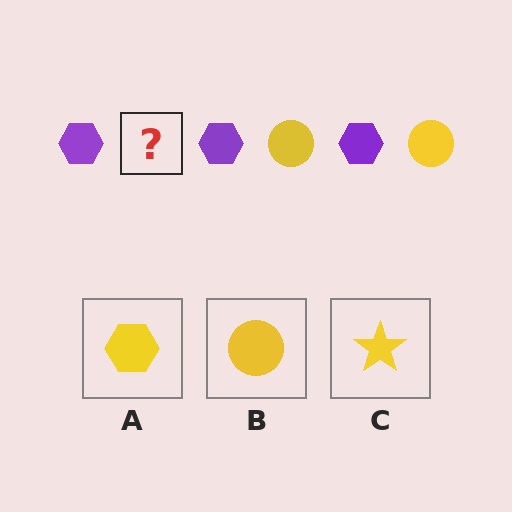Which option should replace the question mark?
Option B.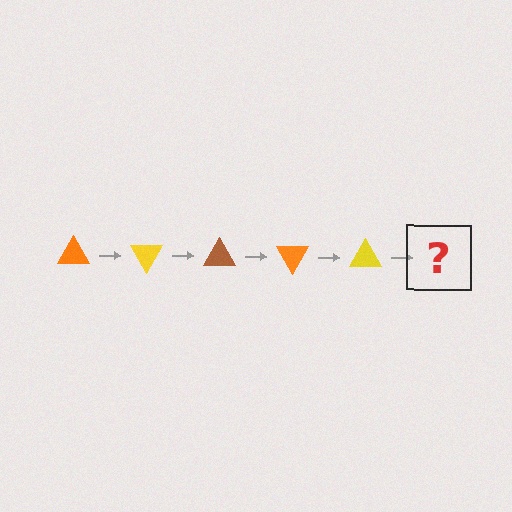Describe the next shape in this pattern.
It should be a brown triangle, rotated 300 degrees from the start.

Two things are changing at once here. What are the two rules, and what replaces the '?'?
The two rules are that it rotates 60 degrees each step and the color cycles through orange, yellow, and brown. The '?' should be a brown triangle, rotated 300 degrees from the start.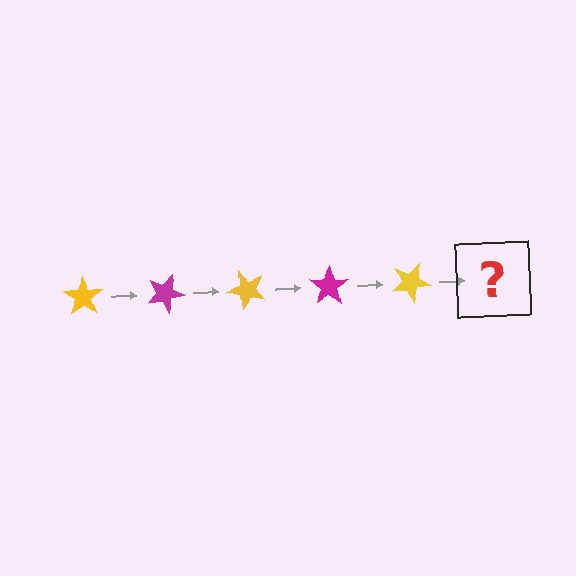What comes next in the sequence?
The next element should be a magenta star, rotated 125 degrees from the start.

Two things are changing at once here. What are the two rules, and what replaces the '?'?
The two rules are that it rotates 25 degrees each step and the color cycles through yellow and magenta. The '?' should be a magenta star, rotated 125 degrees from the start.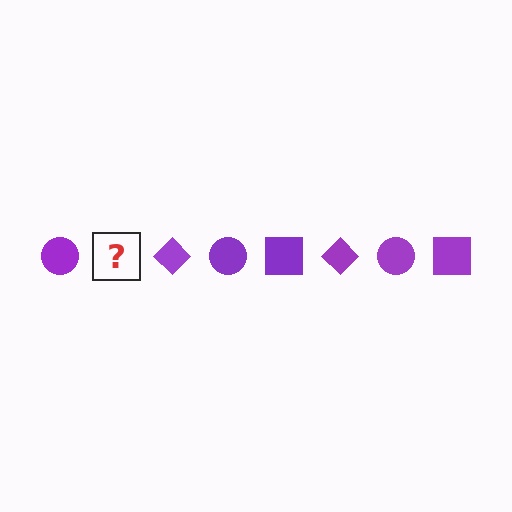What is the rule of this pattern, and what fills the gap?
The rule is that the pattern cycles through circle, square, diamond shapes in purple. The gap should be filled with a purple square.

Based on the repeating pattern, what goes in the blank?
The blank should be a purple square.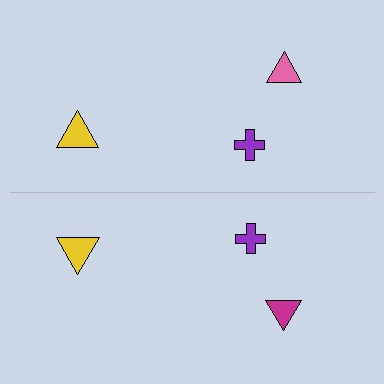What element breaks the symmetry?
The magenta triangle on the bottom side breaks the symmetry — its mirror counterpart is pink.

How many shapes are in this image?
There are 6 shapes in this image.